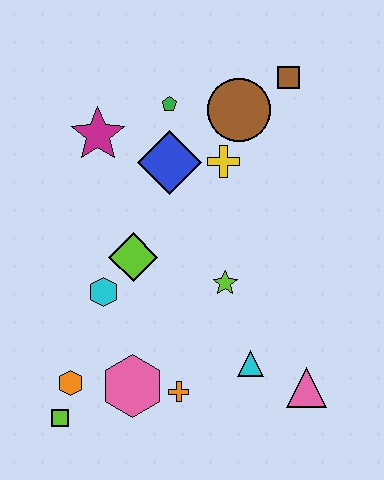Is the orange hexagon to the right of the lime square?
Yes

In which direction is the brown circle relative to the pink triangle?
The brown circle is above the pink triangle.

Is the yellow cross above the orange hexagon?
Yes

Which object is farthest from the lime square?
The brown square is farthest from the lime square.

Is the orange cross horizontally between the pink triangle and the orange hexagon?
Yes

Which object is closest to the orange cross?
The pink hexagon is closest to the orange cross.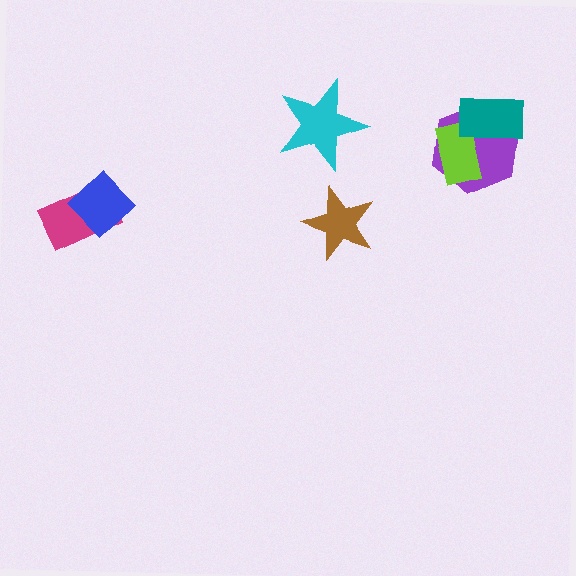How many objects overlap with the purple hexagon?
2 objects overlap with the purple hexagon.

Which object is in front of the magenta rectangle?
The blue diamond is in front of the magenta rectangle.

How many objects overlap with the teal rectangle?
2 objects overlap with the teal rectangle.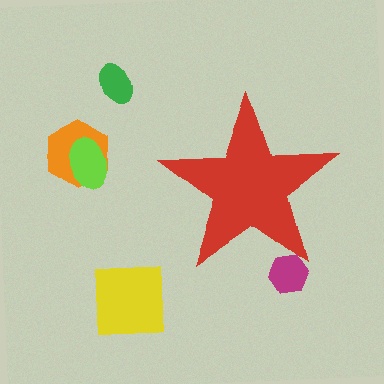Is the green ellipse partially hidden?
No, the green ellipse is fully visible.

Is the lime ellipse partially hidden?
No, the lime ellipse is fully visible.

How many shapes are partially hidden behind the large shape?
1 shape is partially hidden.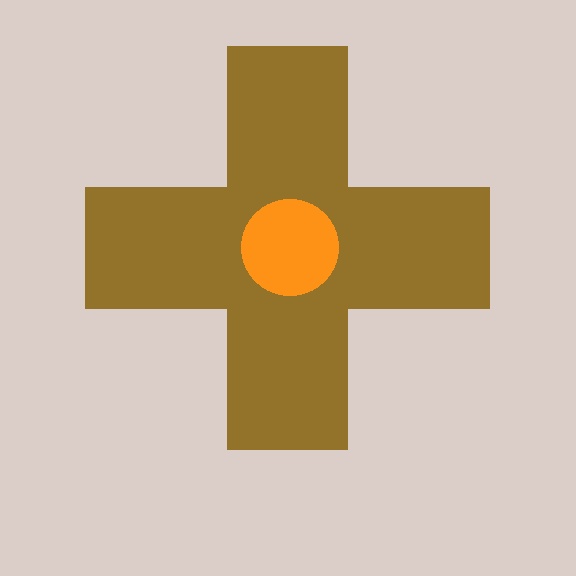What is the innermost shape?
The orange circle.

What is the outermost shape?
The brown cross.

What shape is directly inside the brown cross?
The orange circle.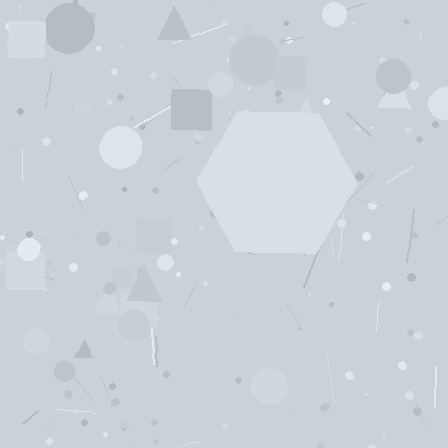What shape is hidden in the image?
A hexagon is hidden in the image.